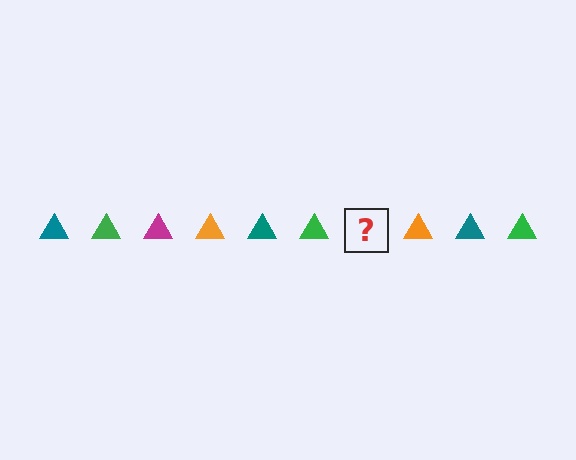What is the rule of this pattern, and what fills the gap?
The rule is that the pattern cycles through teal, green, magenta, orange triangles. The gap should be filled with a magenta triangle.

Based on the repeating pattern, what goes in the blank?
The blank should be a magenta triangle.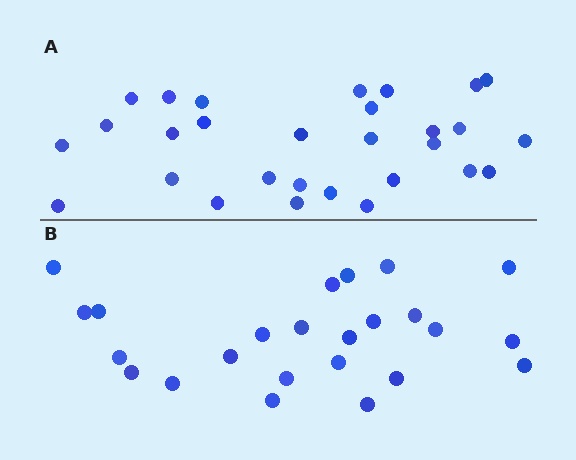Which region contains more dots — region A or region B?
Region A (the top region) has more dots.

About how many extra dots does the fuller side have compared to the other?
Region A has about 5 more dots than region B.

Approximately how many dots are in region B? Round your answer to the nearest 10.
About 20 dots. (The exact count is 24, which rounds to 20.)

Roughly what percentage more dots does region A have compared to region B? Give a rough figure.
About 20% more.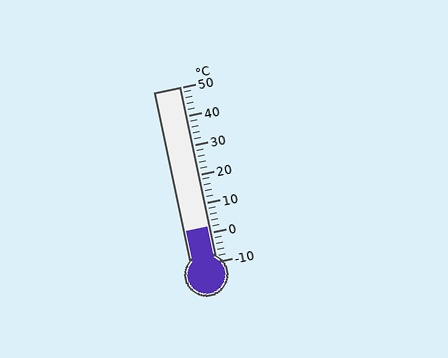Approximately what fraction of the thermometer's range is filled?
The thermometer is filled to approximately 20% of its range.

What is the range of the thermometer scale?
The thermometer scale ranges from -10°C to 50°C.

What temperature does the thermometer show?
The thermometer shows approximately 2°C.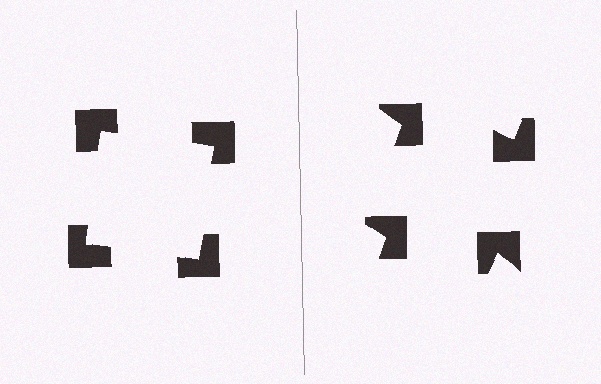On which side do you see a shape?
An illusory square appears on the left side. On the right side the wedge cuts are rotated, so no coherent shape forms.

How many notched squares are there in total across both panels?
8 — 4 on each side.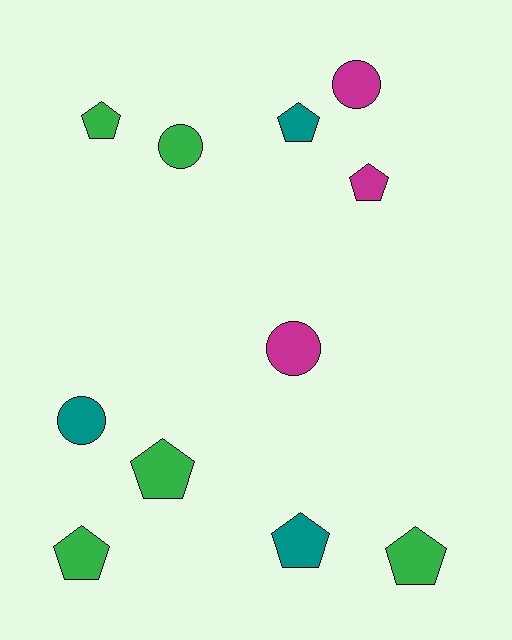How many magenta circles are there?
There are 2 magenta circles.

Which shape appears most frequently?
Pentagon, with 7 objects.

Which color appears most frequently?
Green, with 5 objects.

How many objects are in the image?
There are 11 objects.